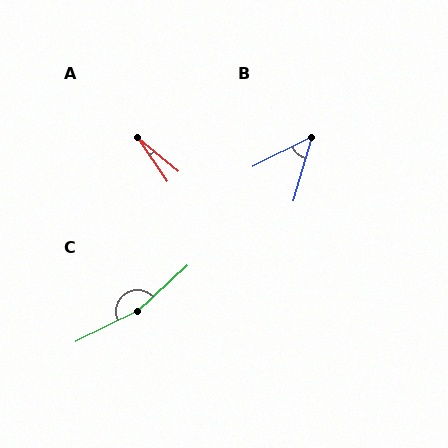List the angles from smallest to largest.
A (16°), B (47°), C (163°).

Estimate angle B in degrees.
Approximately 47 degrees.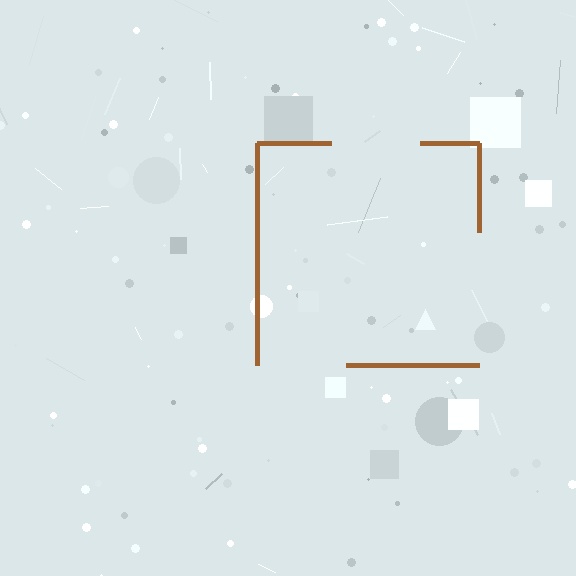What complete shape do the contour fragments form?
The contour fragments form a square.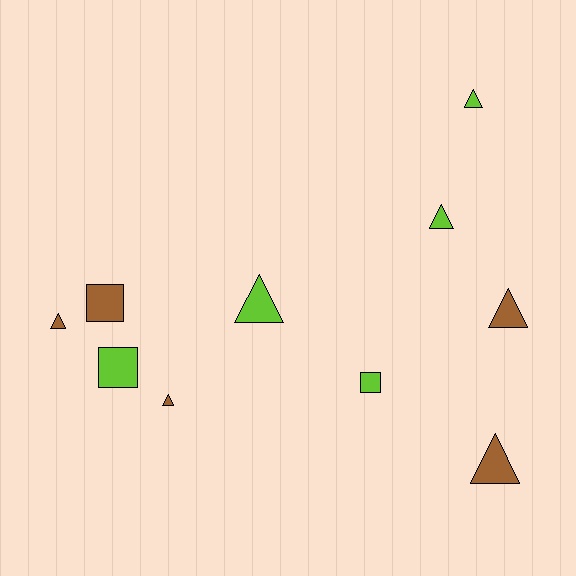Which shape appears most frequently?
Triangle, with 7 objects.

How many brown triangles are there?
There are 4 brown triangles.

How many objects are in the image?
There are 10 objects.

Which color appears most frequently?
Brown, with 5 objects.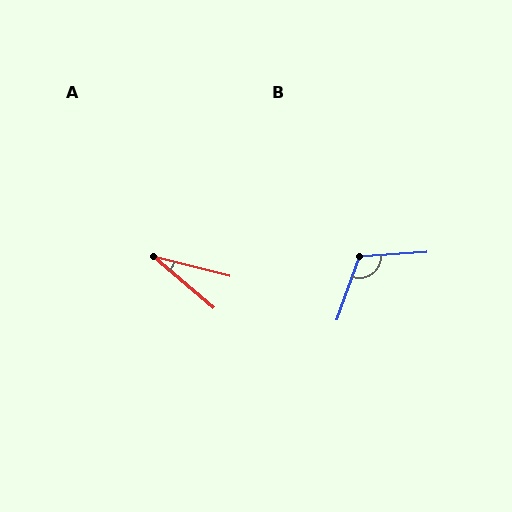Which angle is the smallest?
A, at approximately 26 degrees.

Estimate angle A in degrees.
Approximately 26 degrees.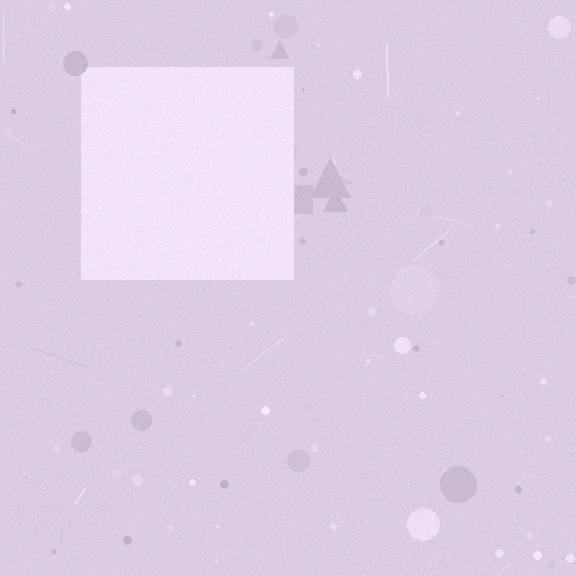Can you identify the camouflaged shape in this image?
The camouflaged shape is a square.